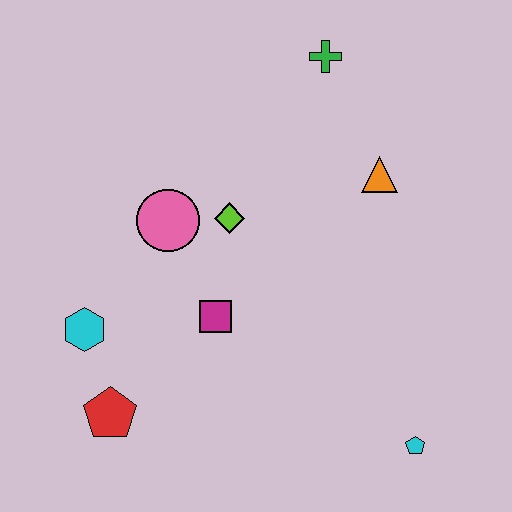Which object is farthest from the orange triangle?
The red pentagon is farthest from the orange triangle.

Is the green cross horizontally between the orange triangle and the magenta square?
Yes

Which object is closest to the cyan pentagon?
The magenta square is closest to the cyan pentagon.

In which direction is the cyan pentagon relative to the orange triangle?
The cyan pentagon is below the orange triangle.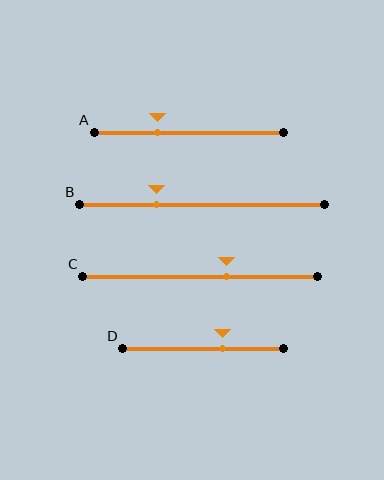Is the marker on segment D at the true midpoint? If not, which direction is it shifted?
No, the marker on segment D is shifted to the right by about 12% of the segment length.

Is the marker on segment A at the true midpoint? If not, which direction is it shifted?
No, the marker on segment A is shifted to the left by about 17% of the segment length.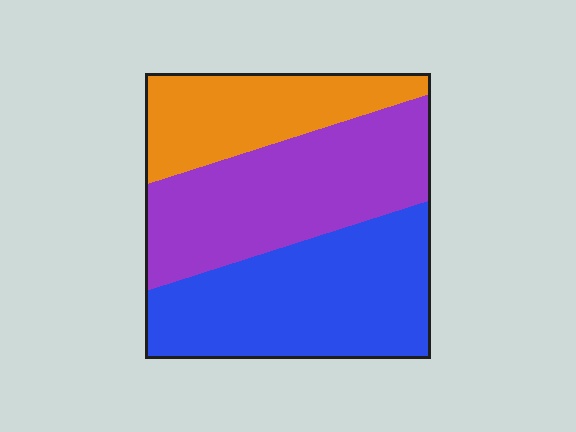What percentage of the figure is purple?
Purple covers 37% of the figure.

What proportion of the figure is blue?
Blue covers about 40% of the figure.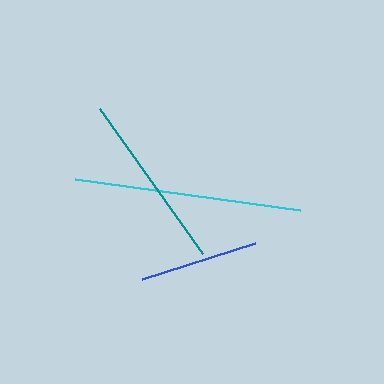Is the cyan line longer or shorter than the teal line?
The cyan line is longer than the teal line.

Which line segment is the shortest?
The blue line is the shortest at approximately 119 pixels.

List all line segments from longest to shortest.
From longest to shortest: cyan, teal, blue.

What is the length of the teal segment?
The teal segment is approximately 178 pixels long.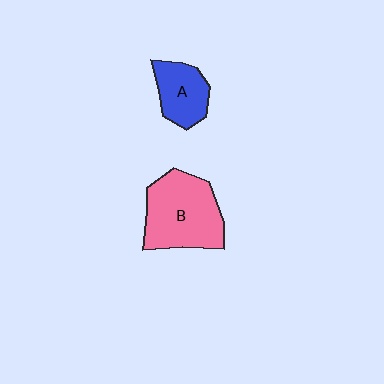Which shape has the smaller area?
Shape A (blue).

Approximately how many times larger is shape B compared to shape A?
Approximately 1.8 times.